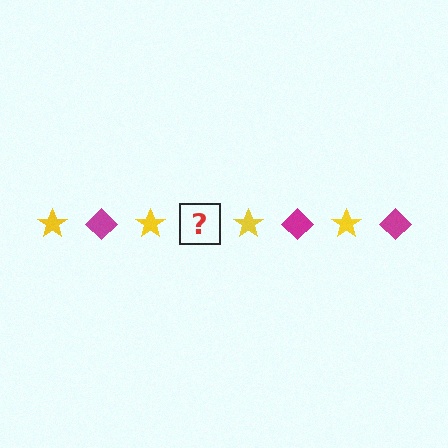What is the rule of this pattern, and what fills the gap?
The rule is that the pattern alternates between yellow star and magenta diamond. The gap should be filled with a magenta diamond.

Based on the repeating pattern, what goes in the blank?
The blank should be a magenta diamond.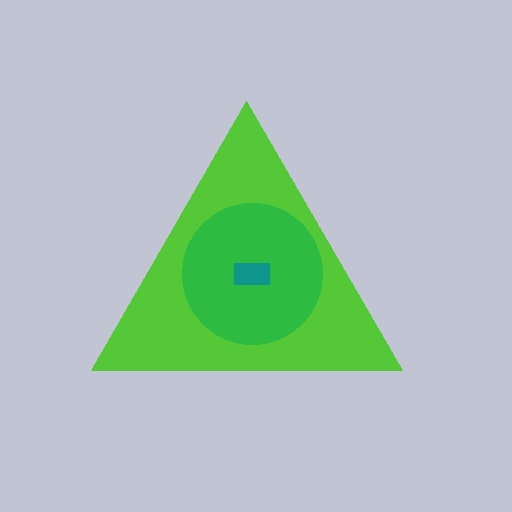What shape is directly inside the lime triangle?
The green circle.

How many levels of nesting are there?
3.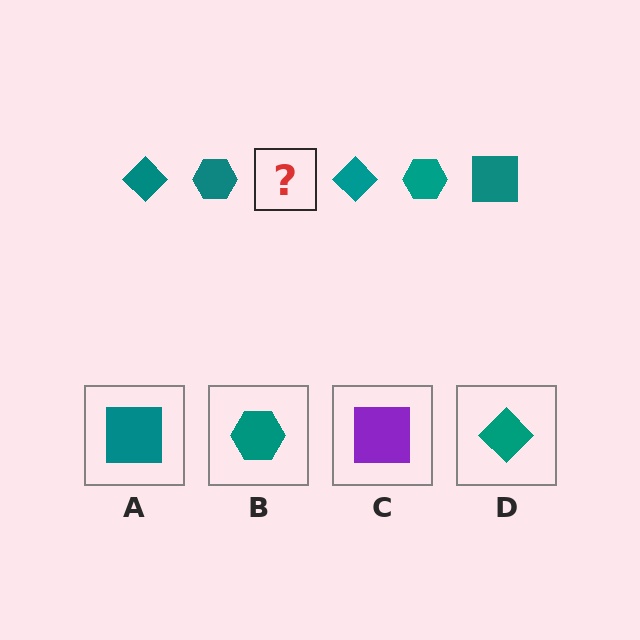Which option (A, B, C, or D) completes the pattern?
A.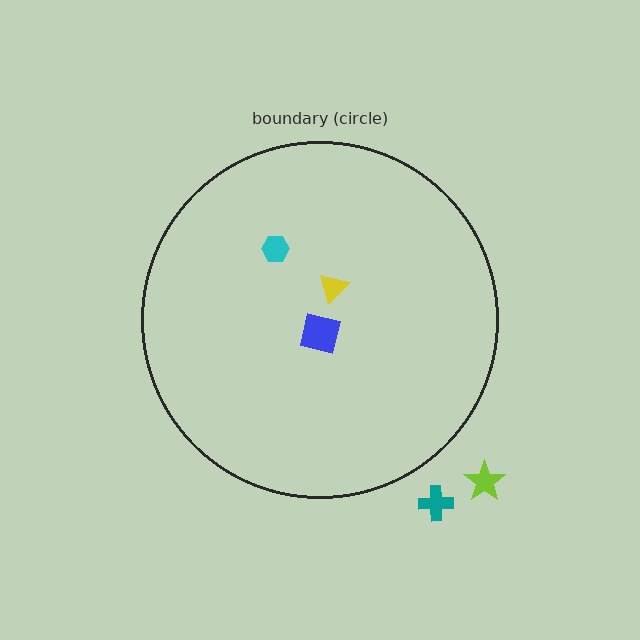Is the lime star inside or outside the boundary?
Outside.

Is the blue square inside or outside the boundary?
Inside.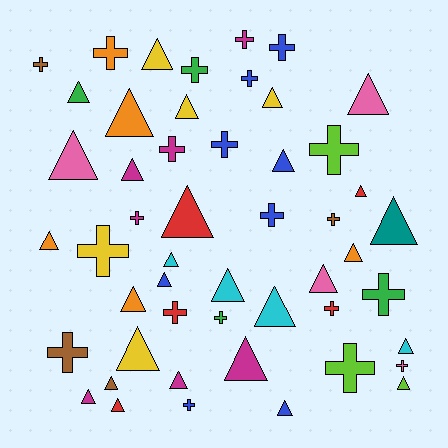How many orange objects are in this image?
There are 5 orange objects.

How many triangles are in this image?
There are 29 triangles.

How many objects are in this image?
There are 50 objects.